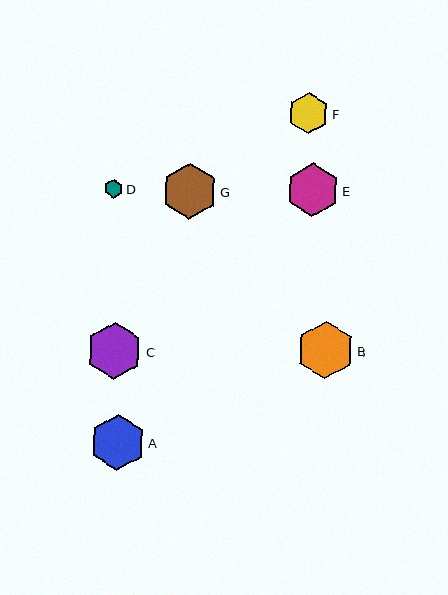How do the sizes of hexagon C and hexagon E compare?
Hexagon C and hexagon E are approximately the same size.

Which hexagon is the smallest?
Hexagon D is the smallest with a size of approximately 19 pixels.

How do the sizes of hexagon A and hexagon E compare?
Hexagon A and hexagon E are approximately the same size.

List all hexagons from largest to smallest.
From largest to smallest: B, C, G, A, E, F, D.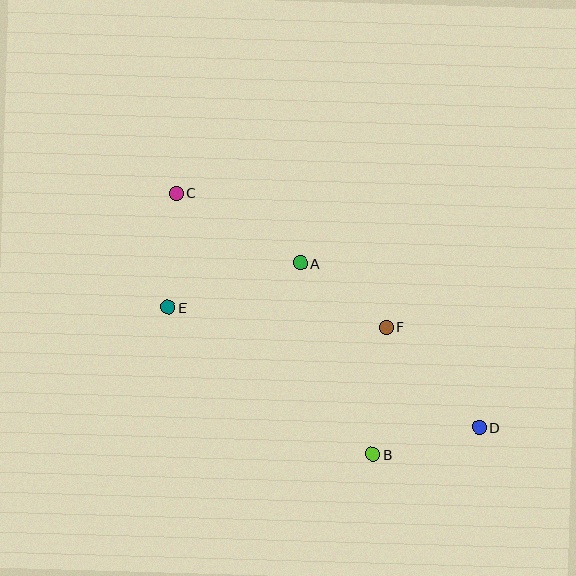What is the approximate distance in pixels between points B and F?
The distance between B and F is approximately 128 pixels.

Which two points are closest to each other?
Points A and F are closest to each other.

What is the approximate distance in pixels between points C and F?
The distance between C and F is approximately 249 pixels.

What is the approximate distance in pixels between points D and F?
The distance between D and F is approximately 137 pixels.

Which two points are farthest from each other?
Points C and D are farthest from each other.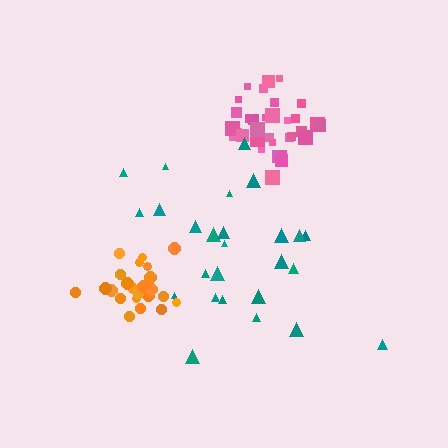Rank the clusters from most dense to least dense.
pink, orange, teal.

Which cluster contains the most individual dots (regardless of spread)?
Pink (32).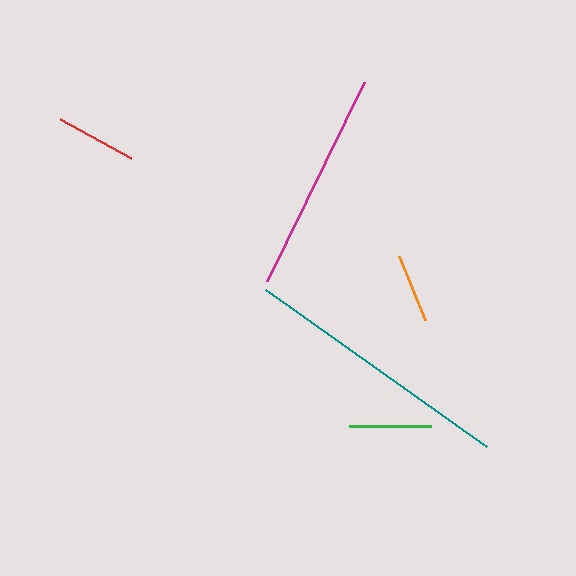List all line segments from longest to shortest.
From longest to shortest: teal, magenta, red, green, orange.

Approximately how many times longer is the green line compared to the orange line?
The green line is approximately 1.2 times the length of the orange line.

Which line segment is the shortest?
The orange line is the shortest at approximately 69 pixels.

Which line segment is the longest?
The teal line is the longest at approximately 271 pixels.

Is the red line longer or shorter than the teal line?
The teal line is longer than the red line.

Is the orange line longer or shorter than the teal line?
The teal line is longer than the orange line.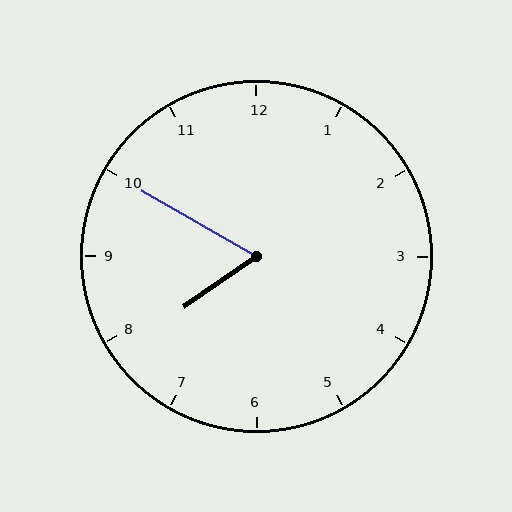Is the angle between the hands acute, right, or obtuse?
It is acute.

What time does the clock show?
7:50.